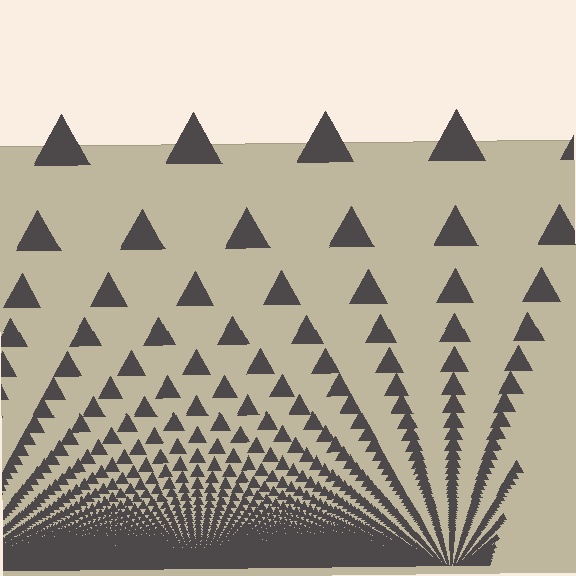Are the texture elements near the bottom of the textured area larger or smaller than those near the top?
Smaller. The gradient is inverted — elements near the bottom are smaller and denser.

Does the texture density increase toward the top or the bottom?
Density increases toward the bottom.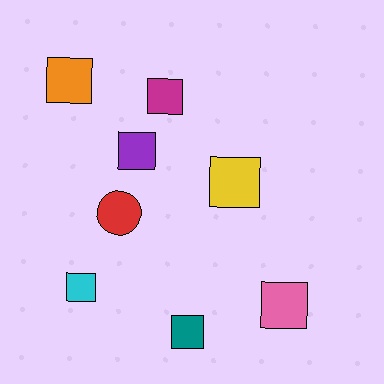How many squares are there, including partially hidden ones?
There are 7 squares.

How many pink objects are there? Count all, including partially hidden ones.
There is 1 pink object.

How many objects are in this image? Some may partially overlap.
There are 8 objects.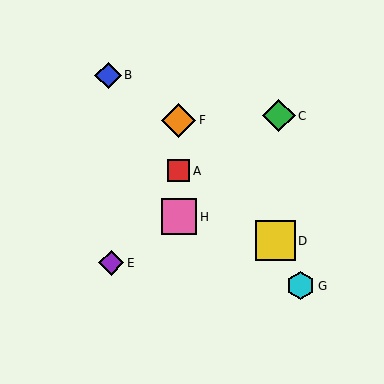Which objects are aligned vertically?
Objects A, F, H are aligned vertically.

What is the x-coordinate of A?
Object A is at x≈179.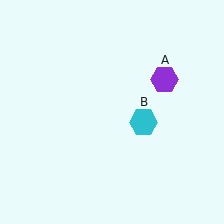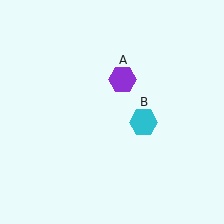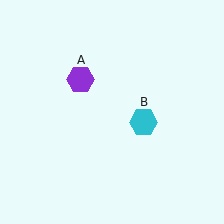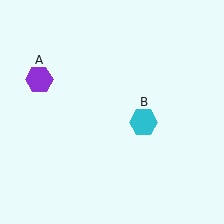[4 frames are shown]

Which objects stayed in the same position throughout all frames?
Cyan hexagon (object B) remained stationary.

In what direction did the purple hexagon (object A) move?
The purple hexagon (object A) moved left.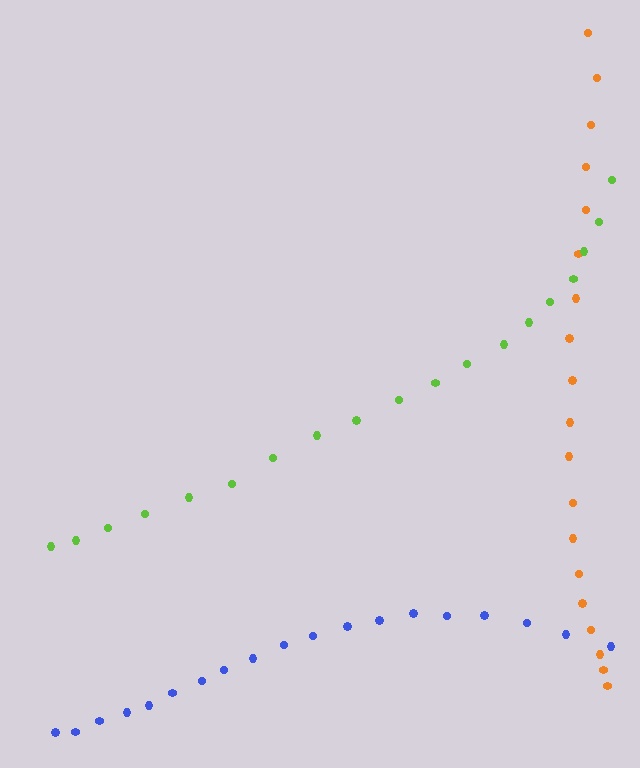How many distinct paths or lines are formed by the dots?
There are 3 distinct paths.